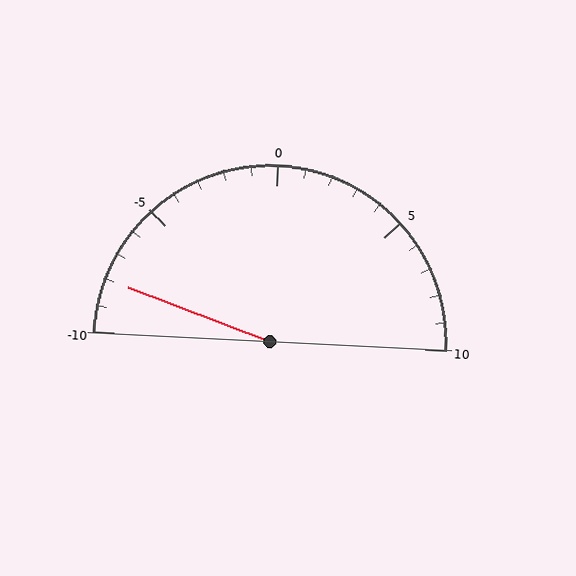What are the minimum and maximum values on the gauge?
The gauge ranges from -10 to 10.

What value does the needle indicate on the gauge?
The needle indicates approximately -8.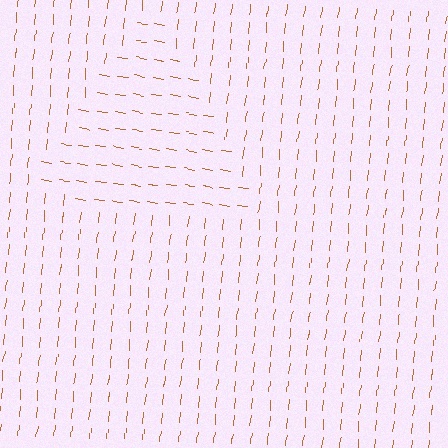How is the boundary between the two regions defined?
The boundary is defined purely by a change in line orientation (approximately 86 degrees difference). All lines are the same color and thickness.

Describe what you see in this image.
The image is filled with small brown line segments. A triangle region in the image has lines oriented differently from the surrounding lines, creating a visible texture boundary.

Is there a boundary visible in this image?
Yes, there is a texture boundary formed by a change in line orientation.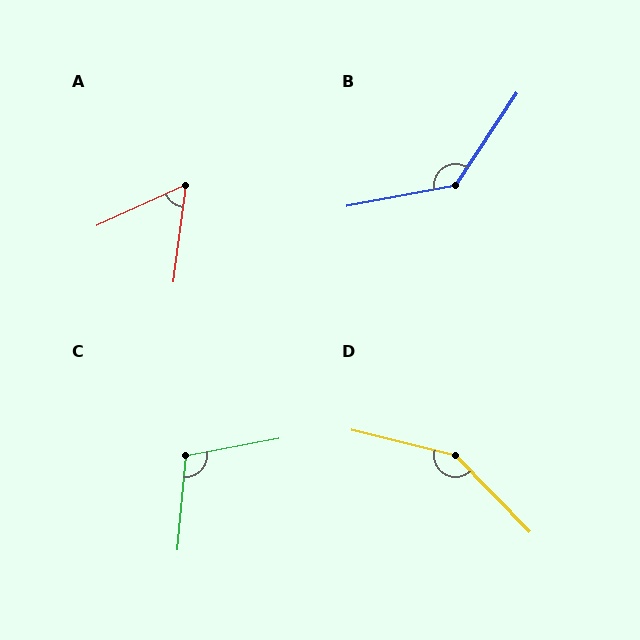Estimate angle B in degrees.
Approximately 134 degrees.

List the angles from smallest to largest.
A (58°), C (105°), B (134°), D (148°).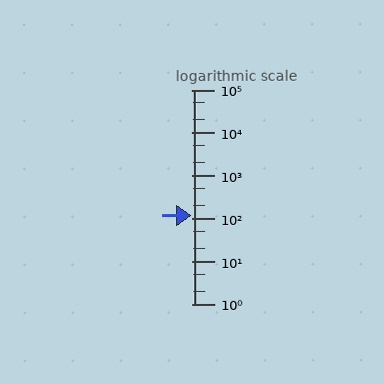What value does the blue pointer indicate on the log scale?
The pointer indicates approximately 120.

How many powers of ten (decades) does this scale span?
The scale spans 5 decades, from 1 to 100000.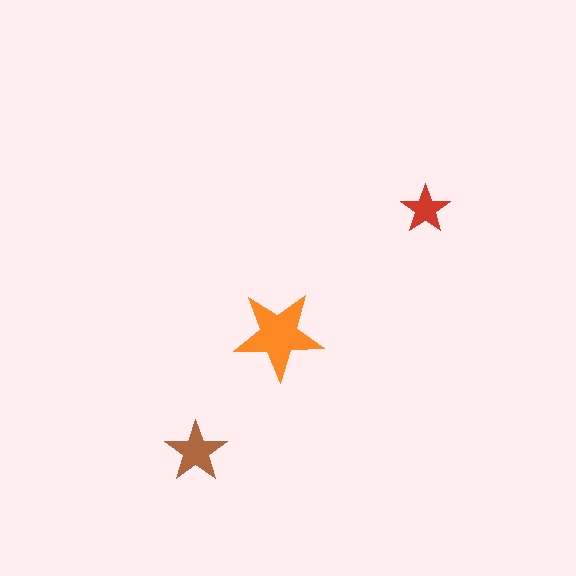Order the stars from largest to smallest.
the orange one, the brown one, the red one.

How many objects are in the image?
There are 3 objects in the image.